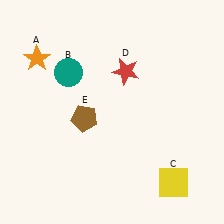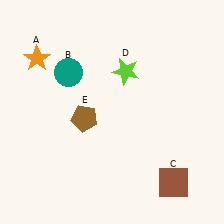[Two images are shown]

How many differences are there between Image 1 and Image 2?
There are 2 differences between the two images.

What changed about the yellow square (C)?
In Image 1, C is yellow. In Image 2, it changed to brown.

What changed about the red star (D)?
In Image 1, D is red. In Image 2, it changed to lime.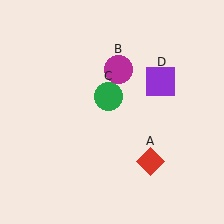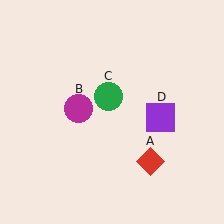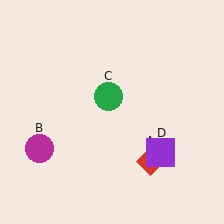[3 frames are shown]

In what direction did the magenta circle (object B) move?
The magenta circle (object B) moved down and to the left.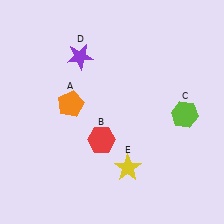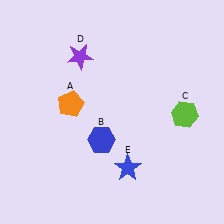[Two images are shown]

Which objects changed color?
B changed from red to blue. E changed from yellow to blue.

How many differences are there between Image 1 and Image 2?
There are 2 differences between the two images.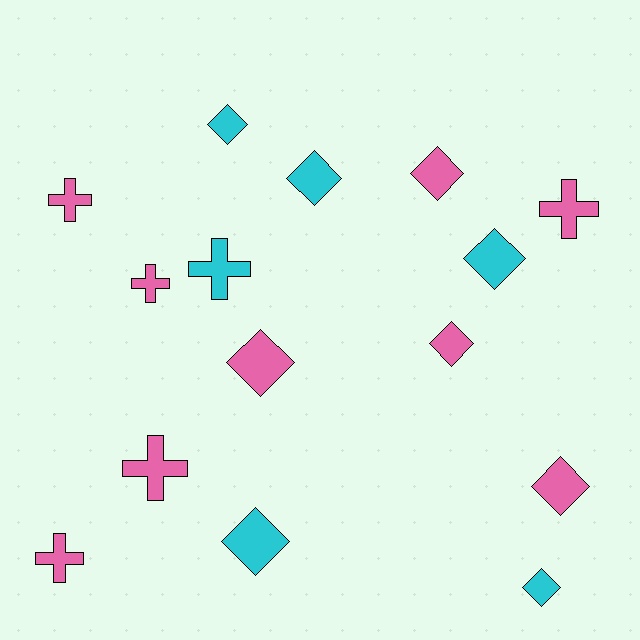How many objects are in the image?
There are 15 objects.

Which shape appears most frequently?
Diamond, with 9 objects.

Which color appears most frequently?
Pink, with 9 objects.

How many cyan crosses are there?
There is 1 cyan cross.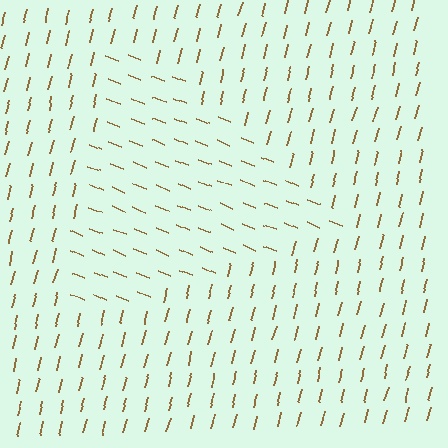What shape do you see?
I see a triangle.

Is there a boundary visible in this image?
Yes, there is a texture boundary formed by a change in line orientation.